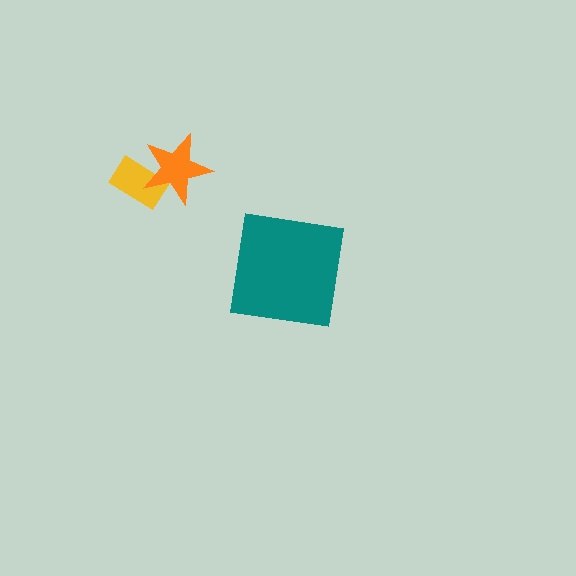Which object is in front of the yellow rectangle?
The orange star is in front of the yellow rectangle.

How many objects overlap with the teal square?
0 objects overlap with the teal square.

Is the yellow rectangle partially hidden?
Yes, it is partially covered by another shape.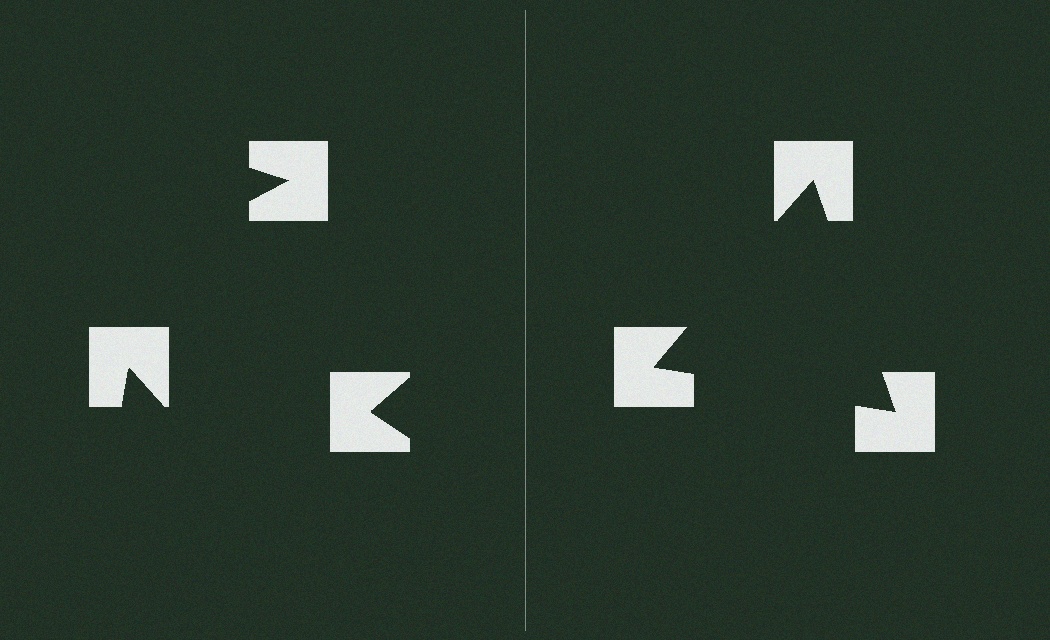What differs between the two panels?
The notched squares are positioned identically on both sides; only the wedge orientations differ. On the right they align to a triangle; on the left they are misaligned.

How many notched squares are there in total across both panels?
6 — 3 on each side.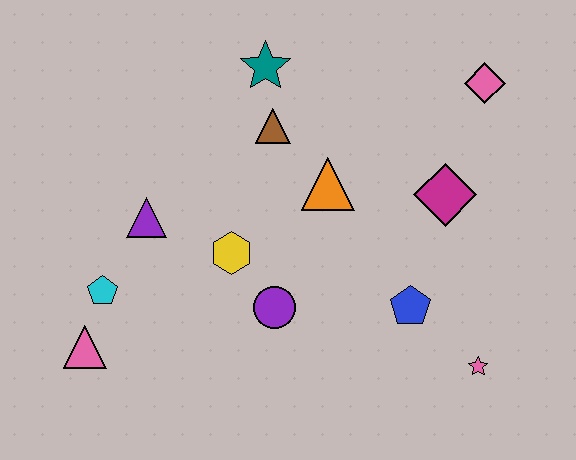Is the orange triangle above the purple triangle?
Yes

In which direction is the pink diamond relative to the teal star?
The pink diamond is to the right of the teal star.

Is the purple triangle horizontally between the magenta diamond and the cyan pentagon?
Yes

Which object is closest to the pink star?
The blue pentagon is closest to the pink star.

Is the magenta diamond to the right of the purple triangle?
Yes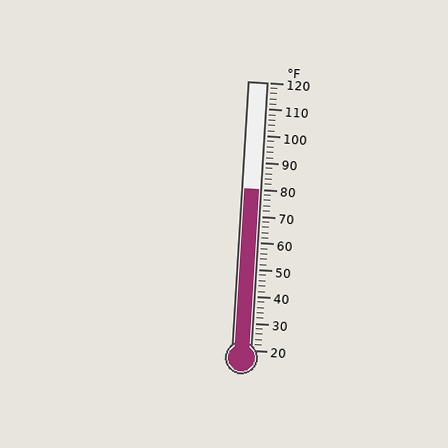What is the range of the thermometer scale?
The thermometer scale ranges from 20°F to 120°F.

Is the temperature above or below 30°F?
The temperature is above 30°F.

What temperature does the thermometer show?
The thermometer shows approximately 80°F.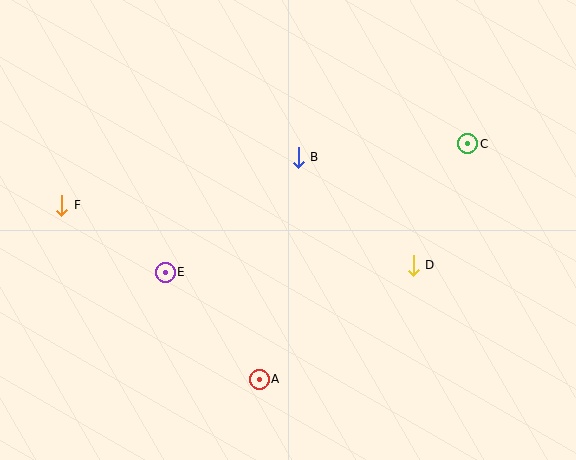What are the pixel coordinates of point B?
Point B is at (298, 157).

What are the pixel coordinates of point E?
Point E is at (165, 272).